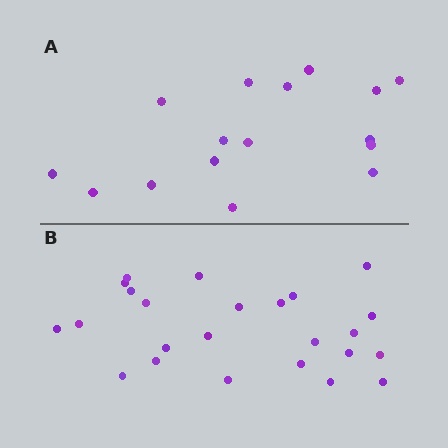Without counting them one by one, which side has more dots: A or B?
Region B (the bottom region) has more dots.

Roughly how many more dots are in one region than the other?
Region B has roughly 8 or so more dots than region A.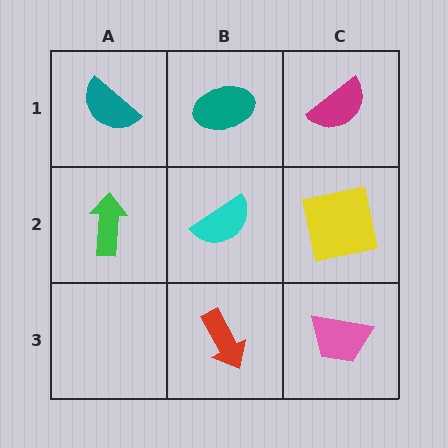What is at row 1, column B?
A teal ellipse.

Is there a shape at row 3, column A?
No, that cell is empty.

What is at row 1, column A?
A teal semicircle.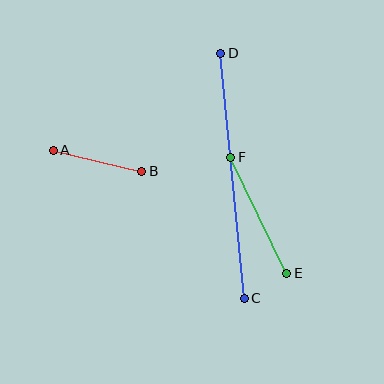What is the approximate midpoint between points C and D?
The midpoint is at approximately (233, 176) pixels.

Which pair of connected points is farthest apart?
Points C and D are farthest apart.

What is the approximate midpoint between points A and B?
The midpoint is at approximately (98, 161) pixels.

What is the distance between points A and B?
The distance is approximately 90 pixels.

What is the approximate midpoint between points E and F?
The midpoint is at approximately (259, 215) pixels.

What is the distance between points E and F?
The distance is approximately 129 pixels.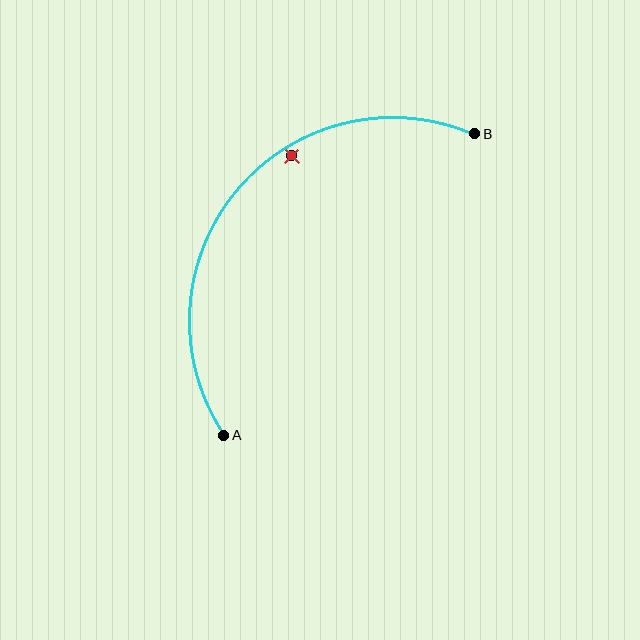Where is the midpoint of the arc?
The arc midpoint is the point on the curve farthest from the straight line joining A and B. It sits above and to the left of that line.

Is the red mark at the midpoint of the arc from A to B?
No — the red mark does not lie on the arc at all. It sits slightly inside the curve.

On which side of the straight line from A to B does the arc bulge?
The arc bulges above and to the left of the straight line connecting A and B.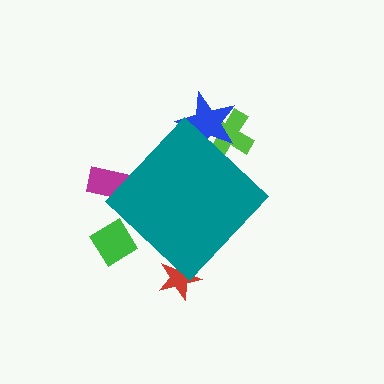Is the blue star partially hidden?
Yes, the blue star is partially hidden behind the teal diamond.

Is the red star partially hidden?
Yes, the red star is partially hidden behind the teal diamond.